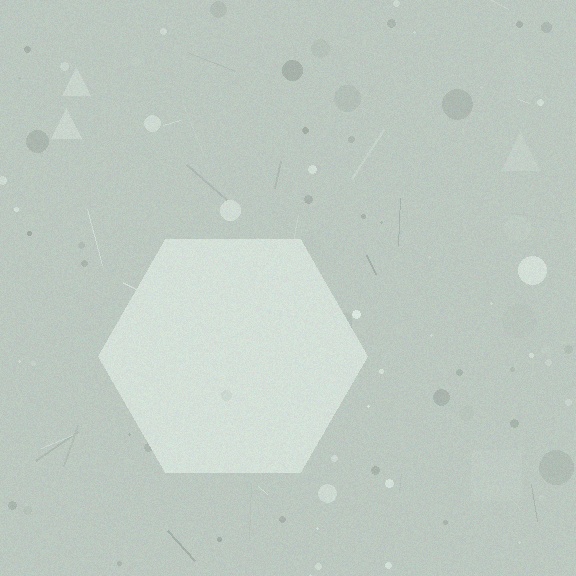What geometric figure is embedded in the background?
A hexagon is embedded in the background.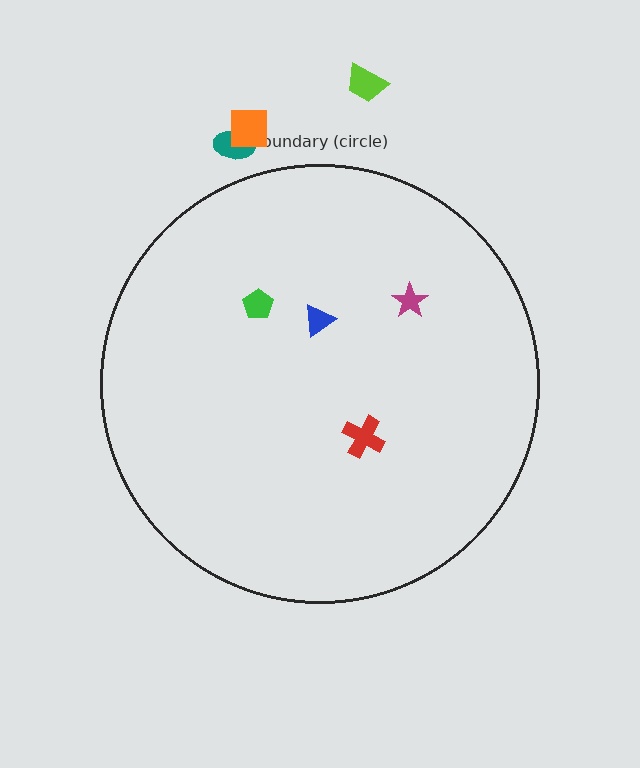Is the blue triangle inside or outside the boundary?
Inside.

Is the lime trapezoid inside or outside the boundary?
Outside.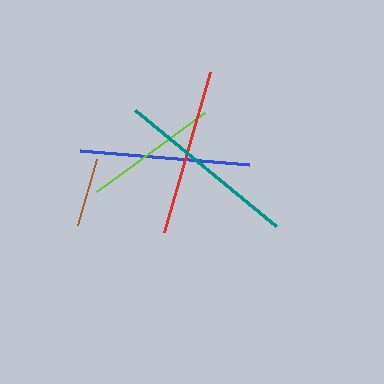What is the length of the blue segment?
The blue segment is approximately 170 pixels long.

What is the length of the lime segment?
The lime segment is approximately 134 pixels long.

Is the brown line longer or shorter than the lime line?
The lime line is longer than the brown line.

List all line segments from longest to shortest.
From longest to shortest: teal, blue, red, lime, brown.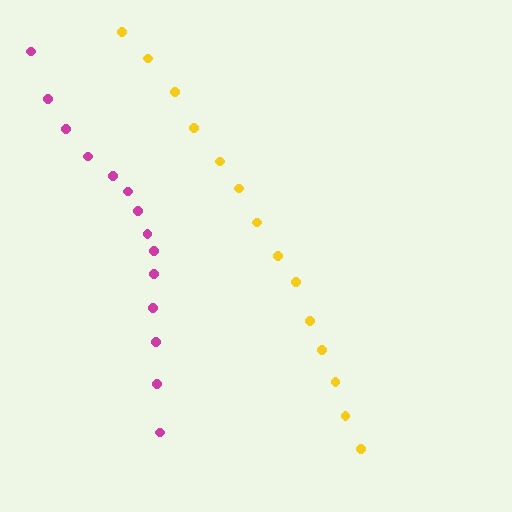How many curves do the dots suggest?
There are 2 distinct paths.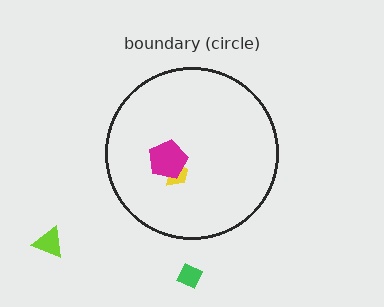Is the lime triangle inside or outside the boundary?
Outside.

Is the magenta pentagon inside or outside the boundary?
Inside.